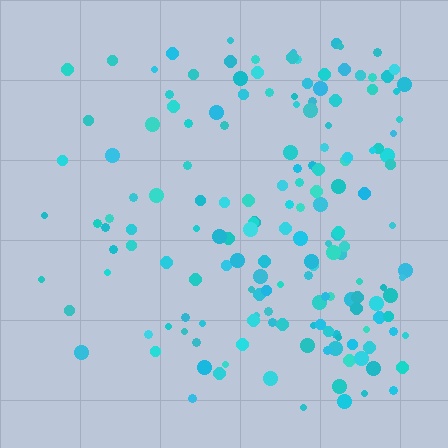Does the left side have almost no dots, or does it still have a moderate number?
Still a moderate number, just noticeably fewer than the right.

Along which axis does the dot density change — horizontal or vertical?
Horizontal.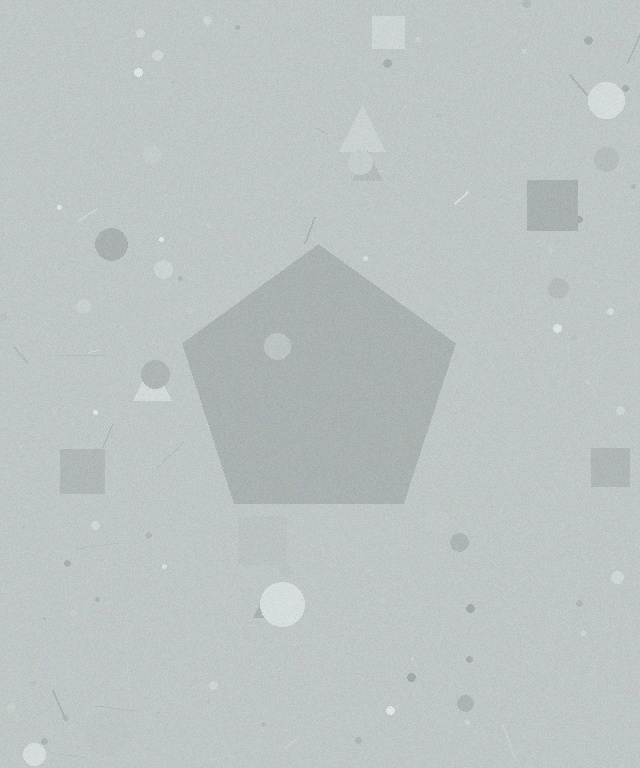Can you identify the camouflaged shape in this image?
The camouflaged shape is a pentagon.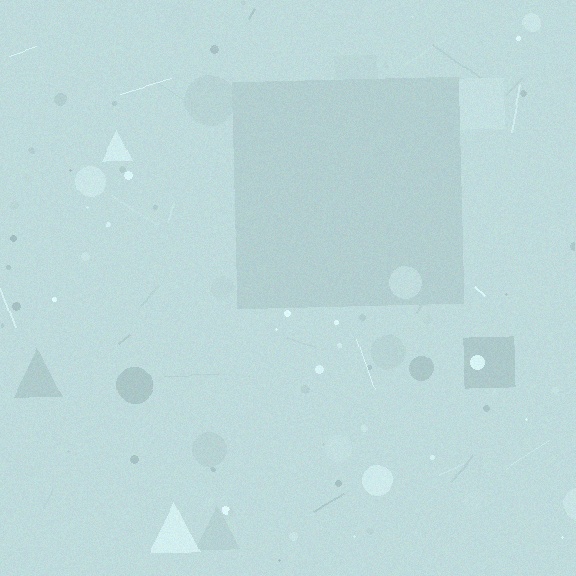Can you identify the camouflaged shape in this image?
The camouflaged shape is a square.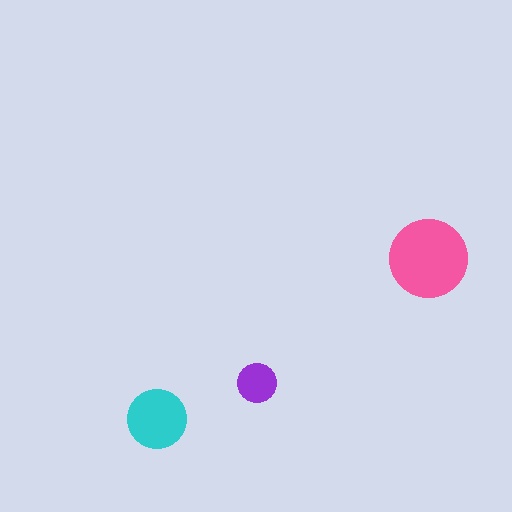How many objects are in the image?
There are 3 objects in the image.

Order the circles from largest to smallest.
the pink one, the cyan one, the purple one.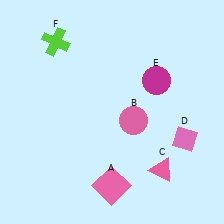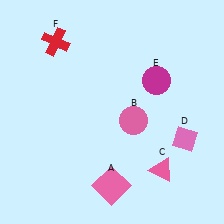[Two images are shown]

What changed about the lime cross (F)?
In Image 1, F is lime. In Image 2, it changed to red.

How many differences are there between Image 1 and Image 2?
There is 1 difference between the two images.